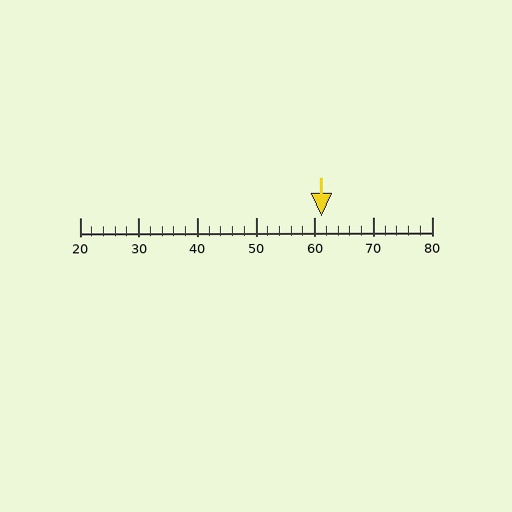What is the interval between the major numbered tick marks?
The major tick marks are spaced 10 units apart.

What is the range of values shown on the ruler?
The ruler shows values from 20 to 80.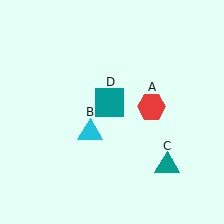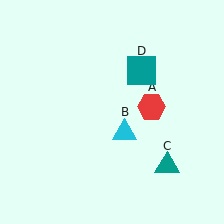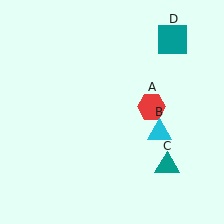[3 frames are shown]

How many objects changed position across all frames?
2 objects changed position: cyan triangle (object B), teal square (object D).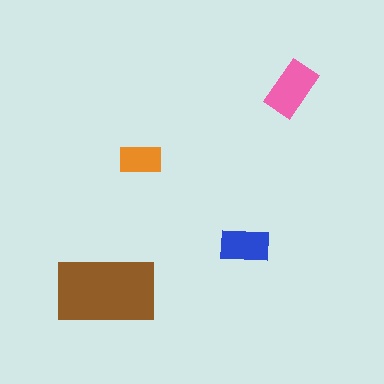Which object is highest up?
The pink rectangle is topmost.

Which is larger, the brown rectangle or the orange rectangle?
The brown one.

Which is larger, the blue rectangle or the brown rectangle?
The brown one.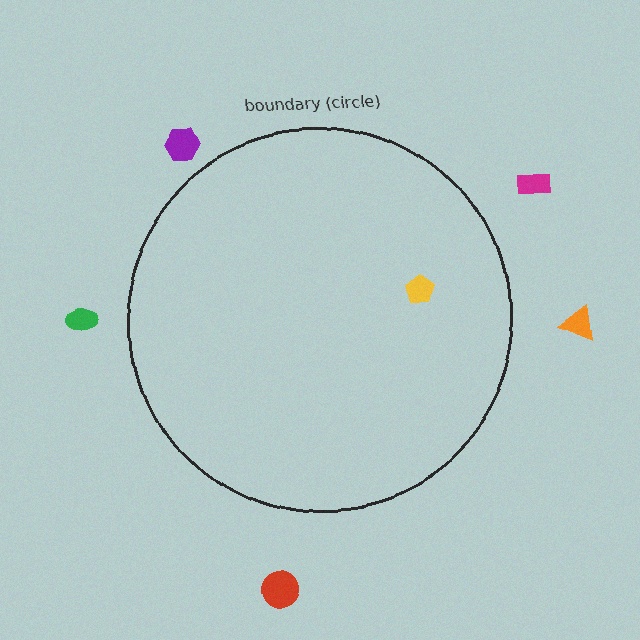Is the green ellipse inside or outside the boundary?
Outside.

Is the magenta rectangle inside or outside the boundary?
Outside.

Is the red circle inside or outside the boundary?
Outside.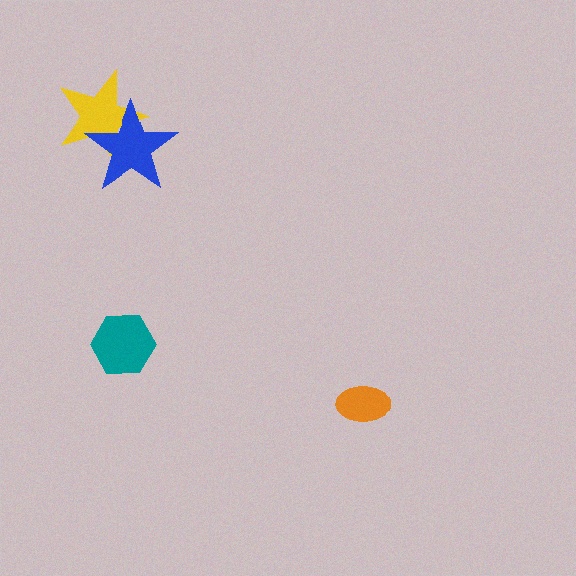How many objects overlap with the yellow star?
1 object overlaps with the yellow star.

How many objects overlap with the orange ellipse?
0 objects overlap with the orange ellipse.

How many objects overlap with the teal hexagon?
0 objects overlap with the teal hexagon.